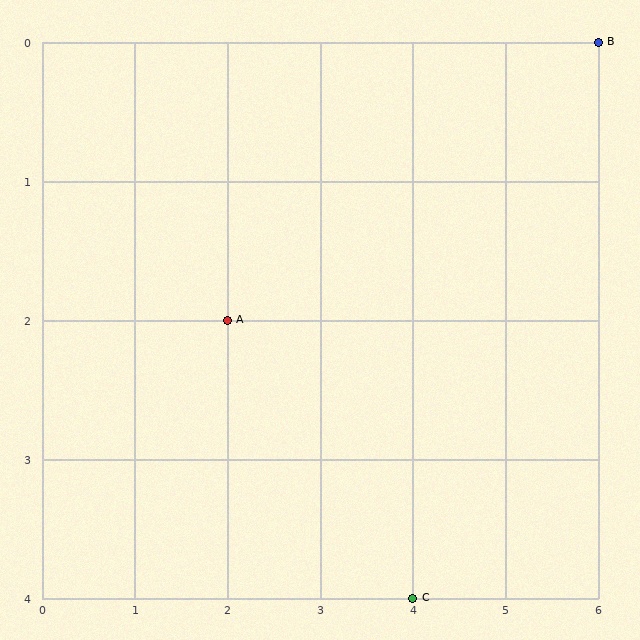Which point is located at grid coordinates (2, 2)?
Point A is at (2, 2).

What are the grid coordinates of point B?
Point B is at grid coordinates (6, 0).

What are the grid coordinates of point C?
Point C is at grid coordinates (4, 4).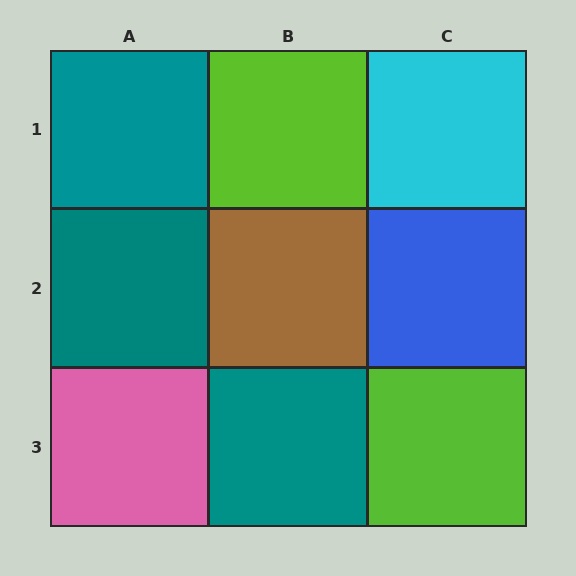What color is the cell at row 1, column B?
Lime.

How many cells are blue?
1 cell is blue.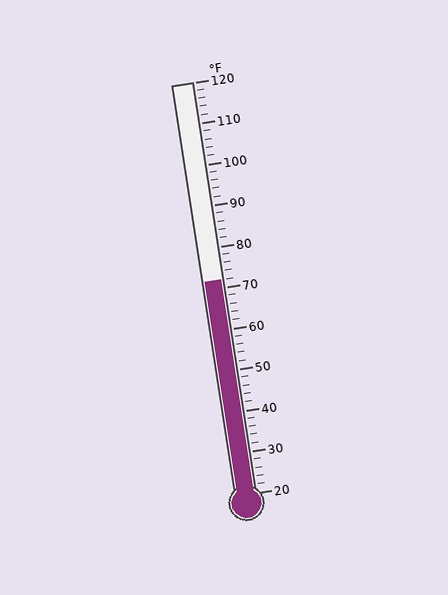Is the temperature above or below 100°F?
The temperature is below 100°F.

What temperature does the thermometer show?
The thermometer shows approximately 72°F.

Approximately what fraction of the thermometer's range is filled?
The thermometer is filled to approximately 50% of its range.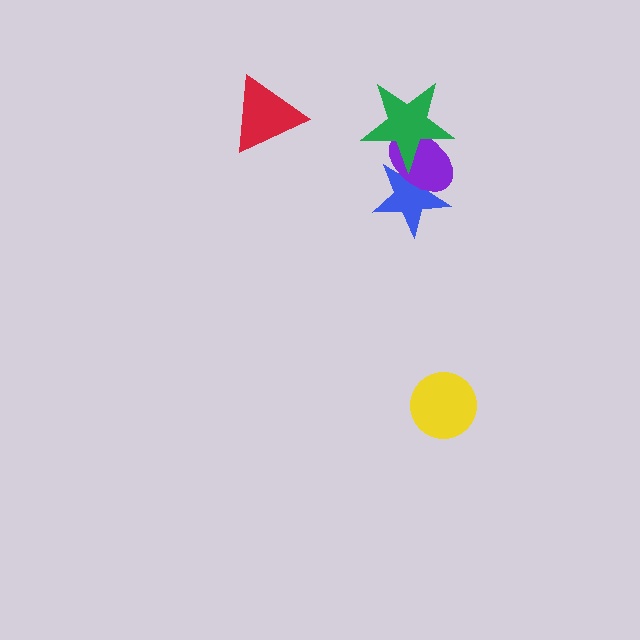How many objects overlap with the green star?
2 objects overlap with the green star.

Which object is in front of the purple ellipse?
The green star is in front of the purple ellipse.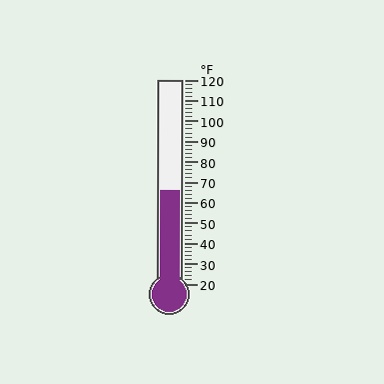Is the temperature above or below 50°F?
The temperature is above 50°F.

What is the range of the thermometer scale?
The thermometer scale ranges from 20°F to 120°F.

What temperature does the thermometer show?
The thermometer shows approximately 66°F.